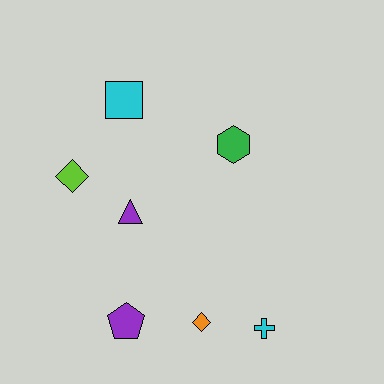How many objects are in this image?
There are 7 objects.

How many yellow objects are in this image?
There are no yellow objects.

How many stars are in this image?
There are no stars.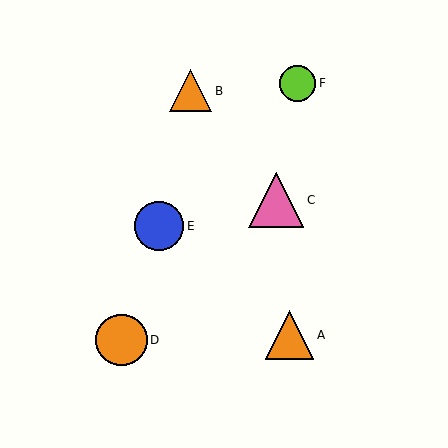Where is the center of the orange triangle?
The center of the orange triangle is at (191, 91).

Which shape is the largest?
The pink triangle (labeled C) is the largest.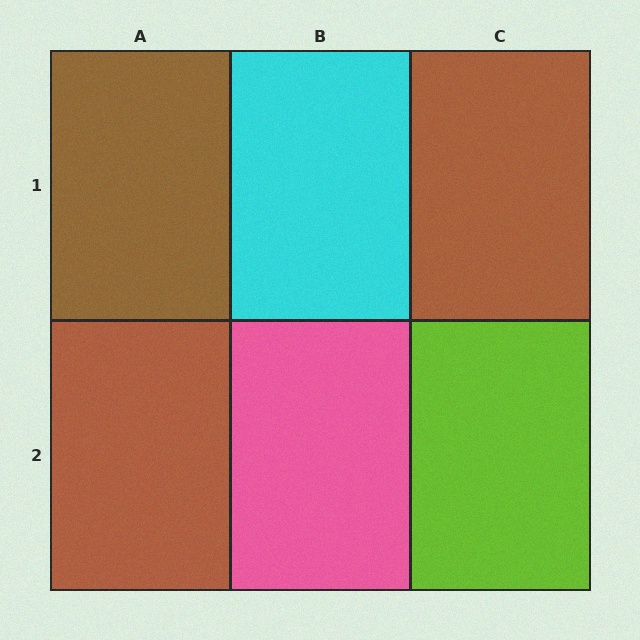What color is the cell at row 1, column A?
Brown.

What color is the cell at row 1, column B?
Cyan.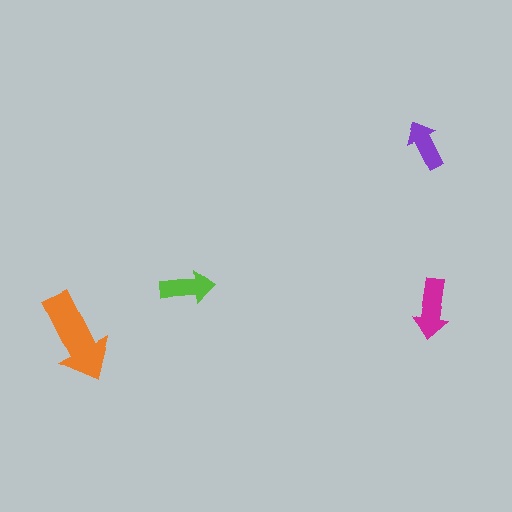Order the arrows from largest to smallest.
the orange one, the magenta one, the lime one, the purple one.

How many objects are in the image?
There are 4 objects in the image.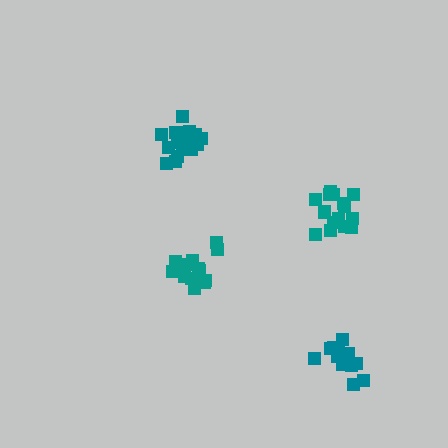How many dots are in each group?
Group 1: 18 dots, Group 2: 14 dots, Group 3: 16 dots, Group 4: 12 dots (60 total).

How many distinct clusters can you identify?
There are 4 distinct clusters.